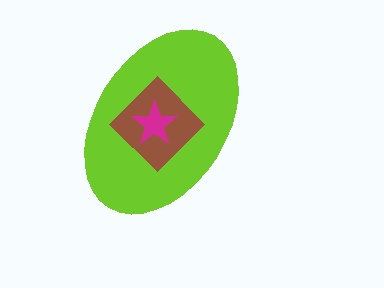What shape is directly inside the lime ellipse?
The brown diamond.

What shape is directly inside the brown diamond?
The magenta star.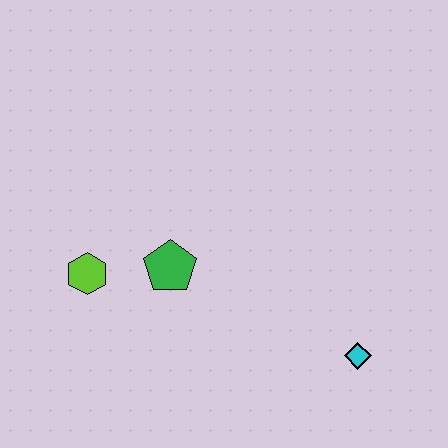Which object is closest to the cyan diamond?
The green pentagon is closest to the cyan diamond.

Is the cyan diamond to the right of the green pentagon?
Yes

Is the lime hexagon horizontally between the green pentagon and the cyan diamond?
No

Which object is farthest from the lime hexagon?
The cyan diamond is farthest from the lime hexagon.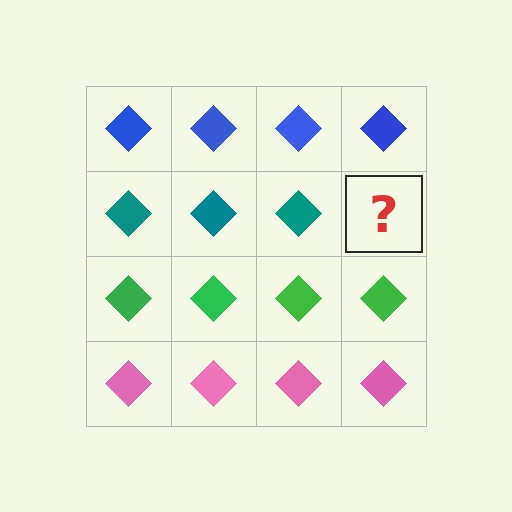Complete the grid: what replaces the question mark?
The question mark should be replaced with a teal diamond.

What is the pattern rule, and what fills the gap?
The rule is that each row has a consistent color. The gap should be filled with a teal diamond.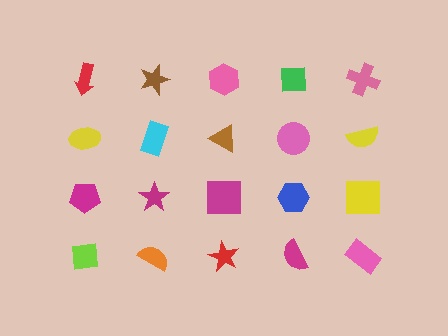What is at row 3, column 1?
A magenta pentagon.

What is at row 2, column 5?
A yellow semicircle.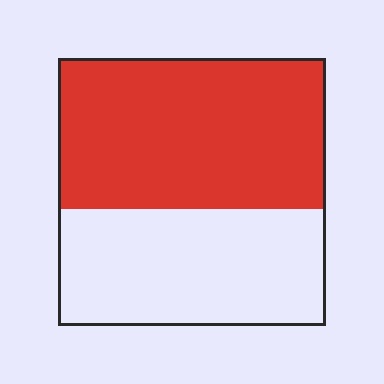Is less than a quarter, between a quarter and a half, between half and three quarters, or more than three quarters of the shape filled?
Between half and three quarters.